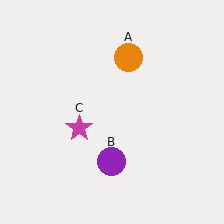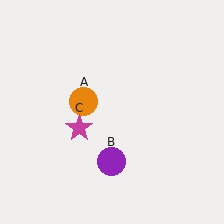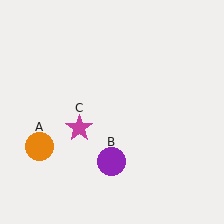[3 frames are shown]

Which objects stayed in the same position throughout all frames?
Purple circle (object B) and magenta star (object C) remained stationary.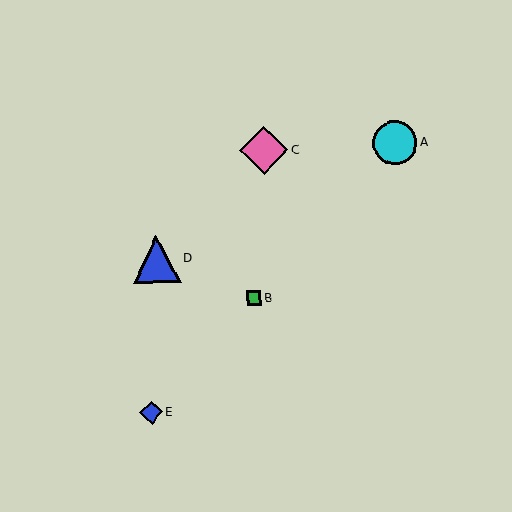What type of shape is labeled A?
Shape A is a cyan circle.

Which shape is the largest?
The pink diamond (labeled C) is the largest.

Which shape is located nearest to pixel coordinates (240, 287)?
The green square (labeled B) at (254, 298) is nearest to that location.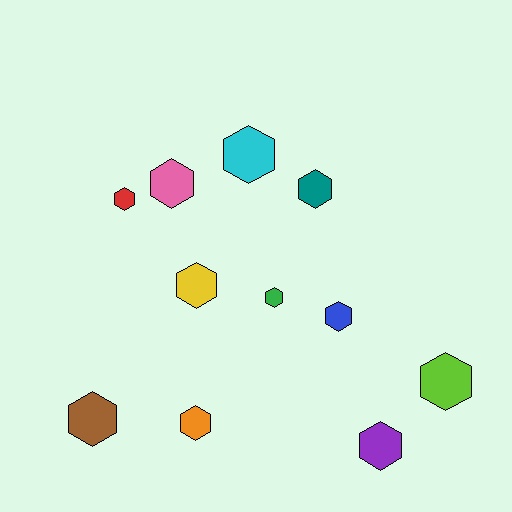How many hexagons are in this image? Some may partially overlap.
There are 11 hexagons.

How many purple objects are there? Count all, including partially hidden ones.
There is 1 purple object.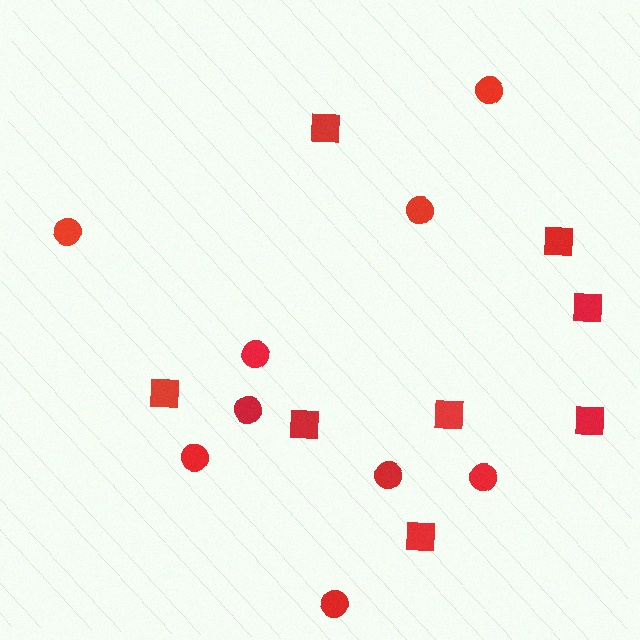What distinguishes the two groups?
There are 2 groups: one group of squares (8) and one group of circles (9).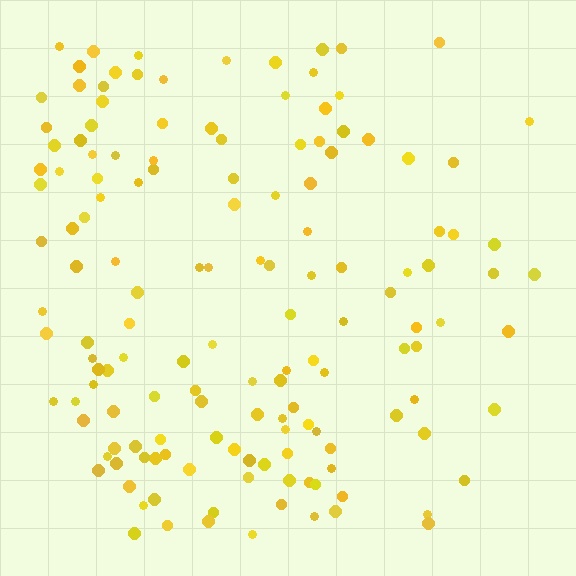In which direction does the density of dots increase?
From right to left, with the left side densest.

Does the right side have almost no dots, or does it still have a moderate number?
Still a moderate number, just noticeably fewer than the left.